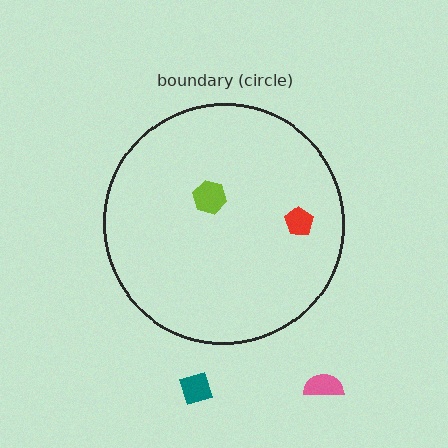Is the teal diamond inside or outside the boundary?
Outside.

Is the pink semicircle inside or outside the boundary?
Outside.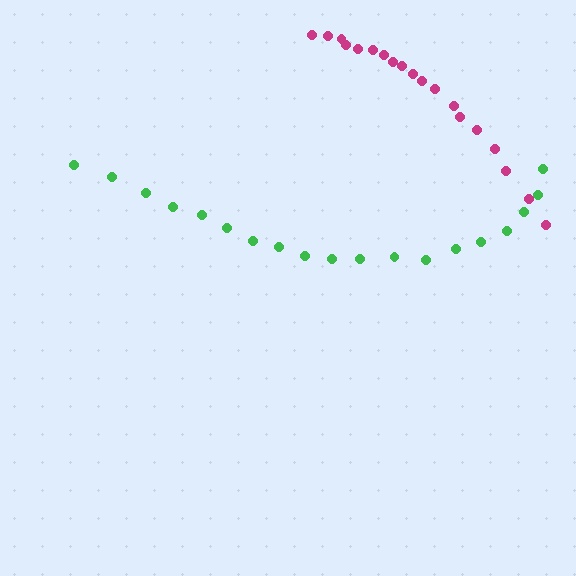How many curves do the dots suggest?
There are 2 distinct paths.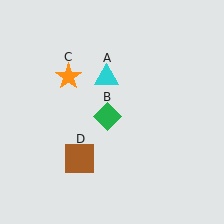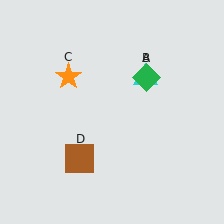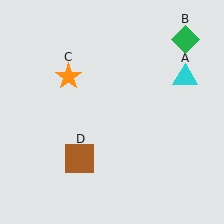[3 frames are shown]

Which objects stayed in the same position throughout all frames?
Orange star (object C) and brown square (object D) remained stationary.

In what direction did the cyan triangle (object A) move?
The cyan triangle (object A) moved right.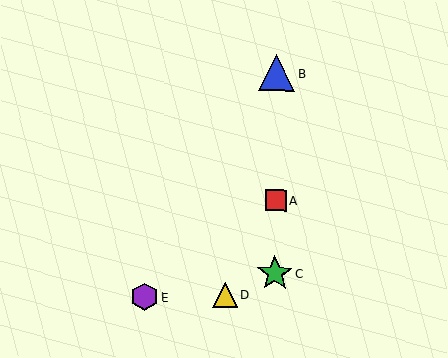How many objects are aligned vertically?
3 objects (A, B, C) are aligned vertically.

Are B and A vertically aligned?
Yes, both are at x≈277.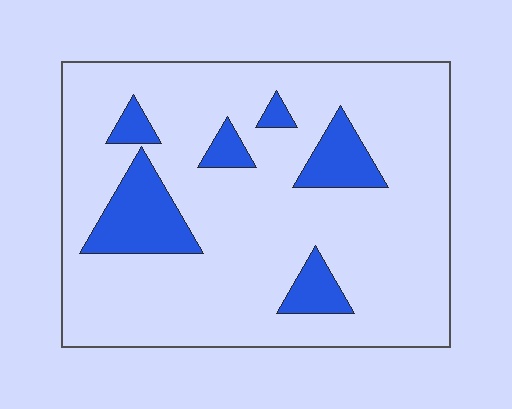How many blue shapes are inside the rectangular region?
6.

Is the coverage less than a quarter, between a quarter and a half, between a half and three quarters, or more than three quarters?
Less than a quarter.